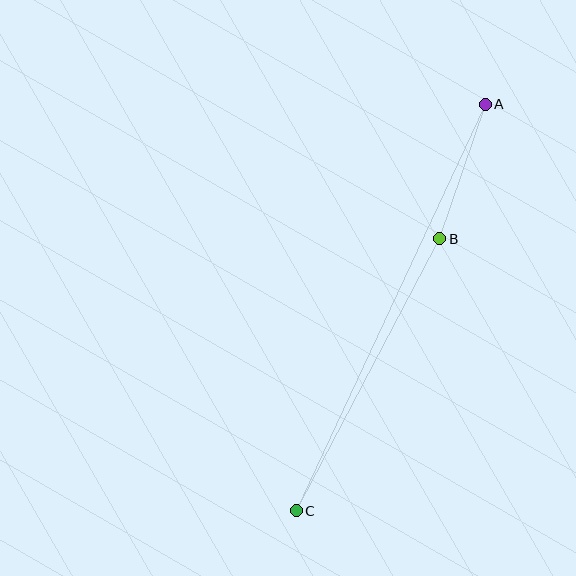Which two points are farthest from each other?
Points A and C are farthest from each other.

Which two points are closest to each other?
Points A and B are closest to each other.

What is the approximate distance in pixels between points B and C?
The distance between B and C is approximately 307 pixels.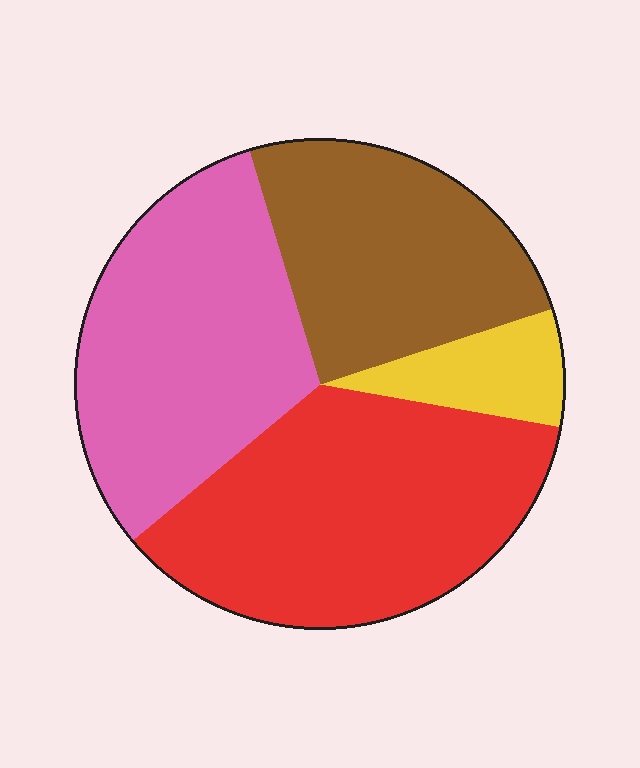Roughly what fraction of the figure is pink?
Pink takes up about one third (1/3) of the figure.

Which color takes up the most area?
Red, at roughly 35%.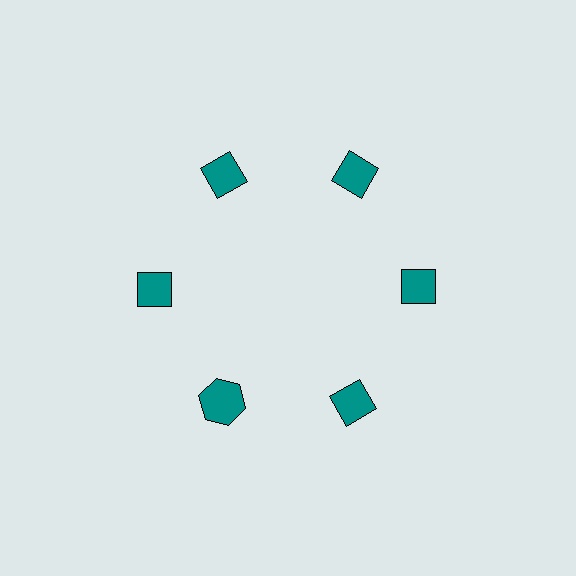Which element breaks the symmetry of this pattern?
The teal hexagon at roughly the 7 o'clock position breaks the symmetry. All other shapes are teal diamonds.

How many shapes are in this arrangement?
There are 6 shapes arranged in a ring pattern.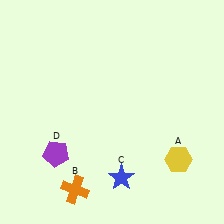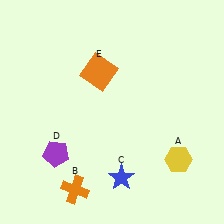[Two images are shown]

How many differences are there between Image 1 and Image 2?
There is 1 difference between the two images.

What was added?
An orange square (E) was added in Image 2.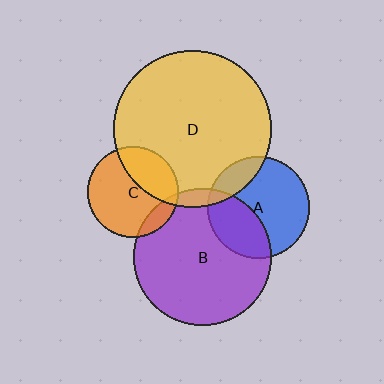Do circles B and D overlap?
Yes.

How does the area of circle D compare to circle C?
Approximately 3.0 times.